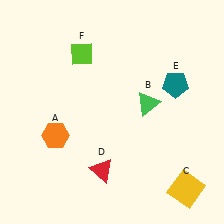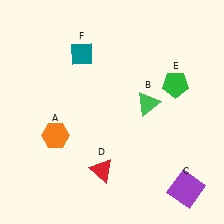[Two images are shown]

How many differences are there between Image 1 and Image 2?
There are 3 differences between the two images.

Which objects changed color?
C changed from yellow to purple. E changed from teal to green. F changed from lime to teal.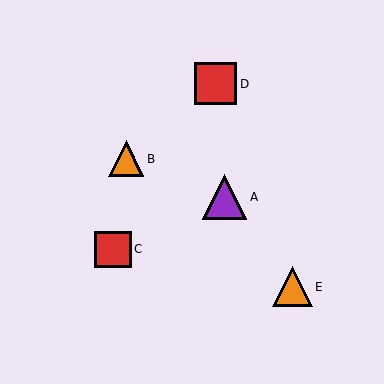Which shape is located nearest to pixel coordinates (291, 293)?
The orange triangle (labeled E) at (292, 287) is nearest to that location.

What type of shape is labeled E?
Shape E is an orange triangle.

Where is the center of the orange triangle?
The center of the orange triangle is at (292, 287).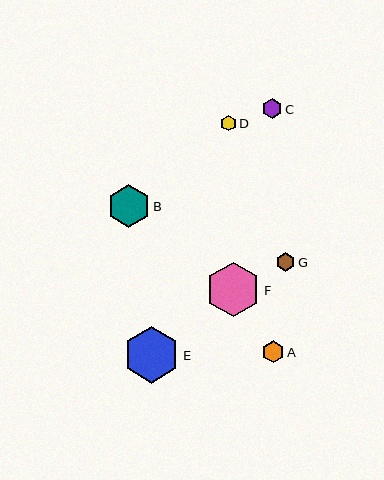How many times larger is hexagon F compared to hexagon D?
Hexagon F is approximately 3.5 times the size of hexagon D.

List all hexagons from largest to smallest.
From largest to smallest: E, F, B, A, C, G, D.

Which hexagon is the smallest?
Hexagon D is the smallest with a size of approximately 16 pixels.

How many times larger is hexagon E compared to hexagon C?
Hexagon E is approximately 2.8 times the size of hexagon C.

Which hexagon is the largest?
Hexagon E is the largest with a size of approximately 56 pixels.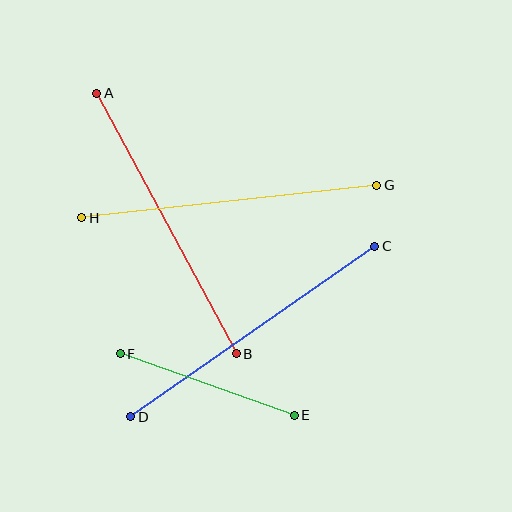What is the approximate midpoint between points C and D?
The midpoint is at approximately (253, 332) pixels.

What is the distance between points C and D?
The distance is approximately 298 pixels.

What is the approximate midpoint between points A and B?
The midpoint is at approximately (166, 223) pixels.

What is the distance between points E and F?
The distance is approximately 184 pixels.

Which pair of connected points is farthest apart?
Points C and D are farthest apart.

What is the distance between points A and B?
The distance is approximately 296 pixels.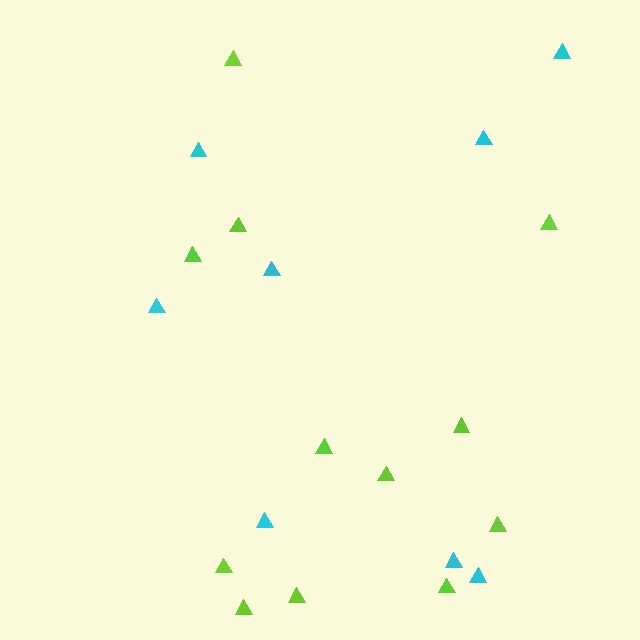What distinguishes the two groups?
There are 2 groups: one group of lime triangles (12) and one group of cyan triangles (8).